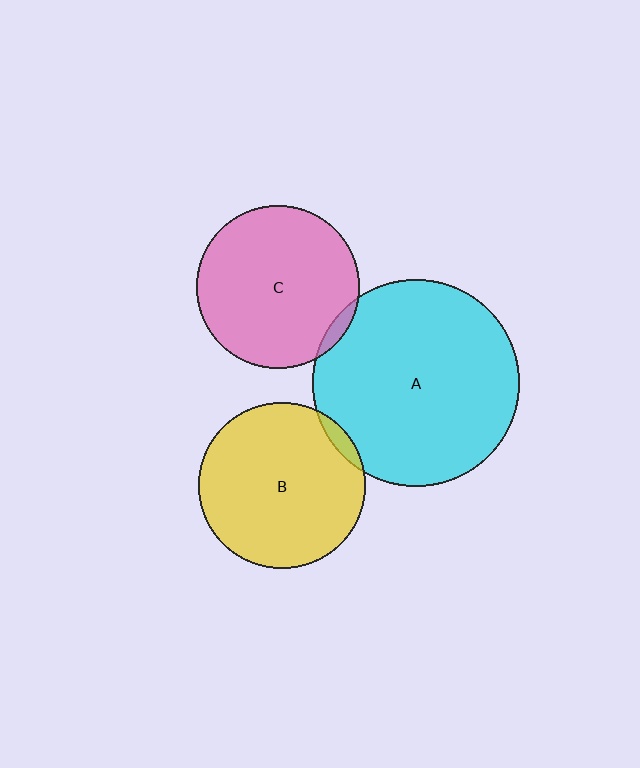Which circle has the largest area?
Circle A (cyan).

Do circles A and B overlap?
Yes.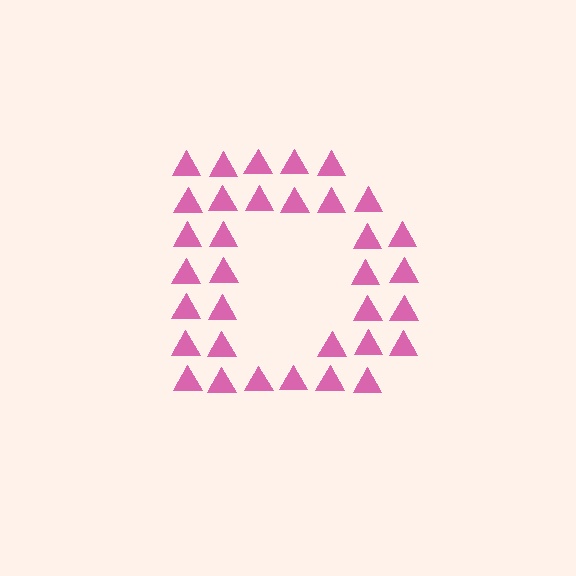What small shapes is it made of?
It is made of small triangles.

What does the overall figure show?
The overall figure shows the letter D.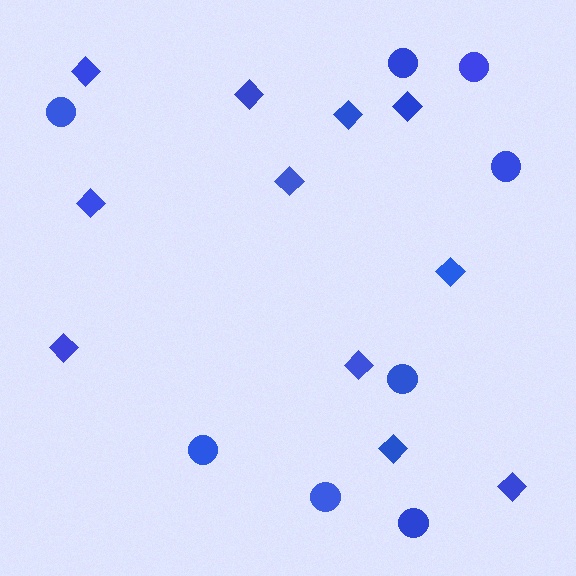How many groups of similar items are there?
There are 2 groups: one group of circles (8) and one group of diamonds (11).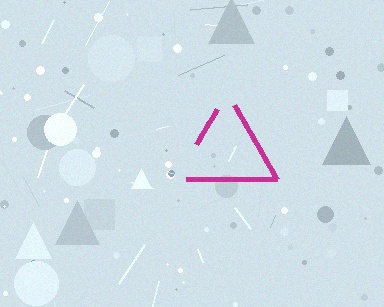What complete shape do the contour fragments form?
The contour fragments form a triangle.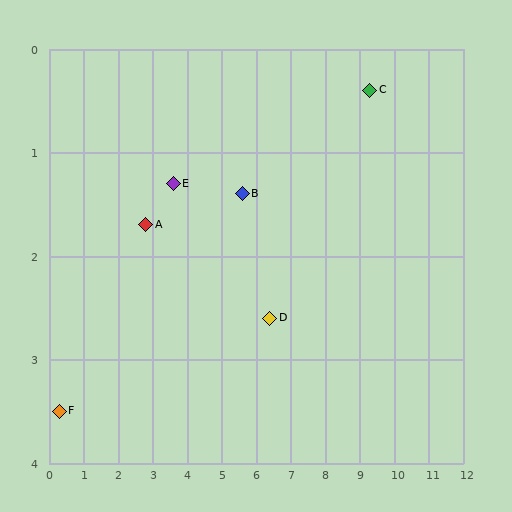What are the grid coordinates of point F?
Point F is at approximately (0.3, 3.5).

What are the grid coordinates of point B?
Point B is at approximately (5.6, 1.4).